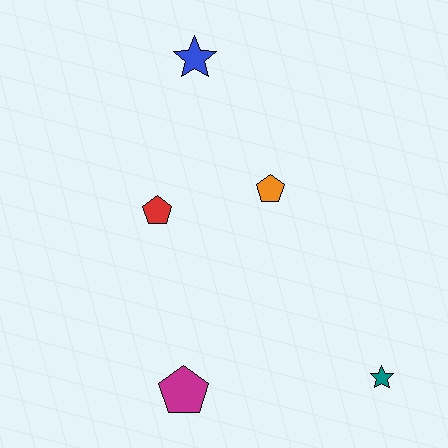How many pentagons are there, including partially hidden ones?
There are 3 pentagons.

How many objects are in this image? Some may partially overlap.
There are 5 objects.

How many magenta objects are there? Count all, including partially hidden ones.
There is 1 magenta object.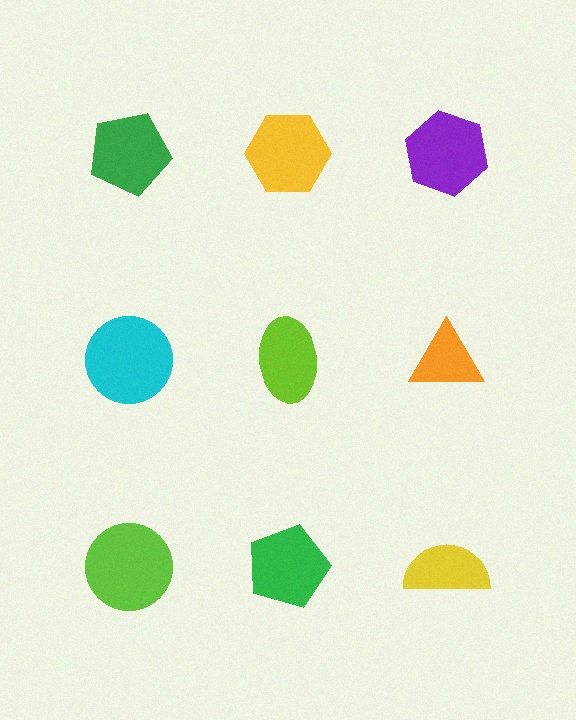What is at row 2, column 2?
A lime ellipse.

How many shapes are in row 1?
3 shapes.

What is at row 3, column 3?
A yellow semicircle.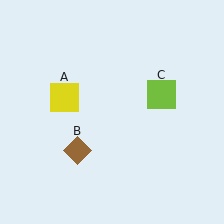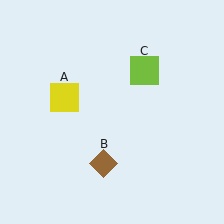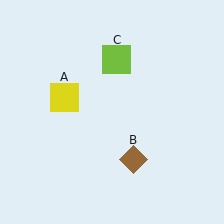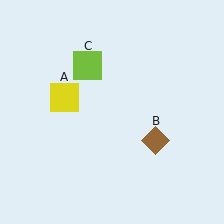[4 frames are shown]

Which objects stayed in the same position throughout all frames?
Yellow square (object A) remained stationary.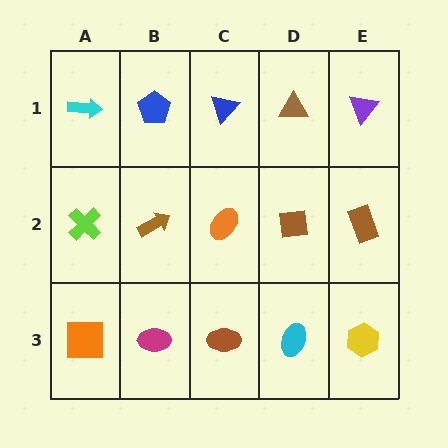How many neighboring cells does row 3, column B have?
3.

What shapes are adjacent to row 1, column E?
A brown rectangle (row 2, column E), a brown triangle (row 1, column D).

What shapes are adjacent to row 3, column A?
A lime cross (row 2, column A), a magenta ellipse (row 3, column B).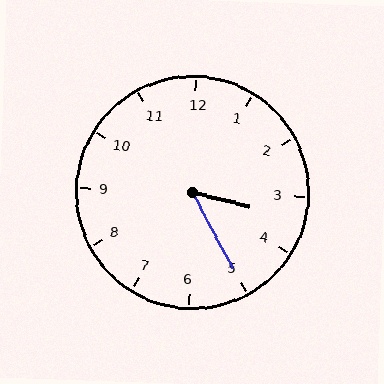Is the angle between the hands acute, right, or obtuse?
It is acute.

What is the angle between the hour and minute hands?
Approximately 48 degrees.